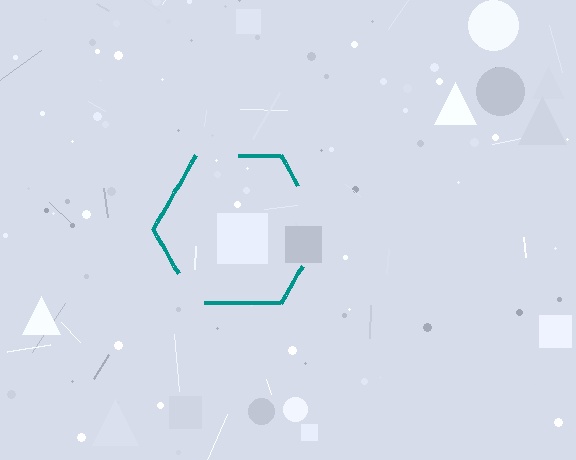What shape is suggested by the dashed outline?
The dashed outline suggests a hexagon.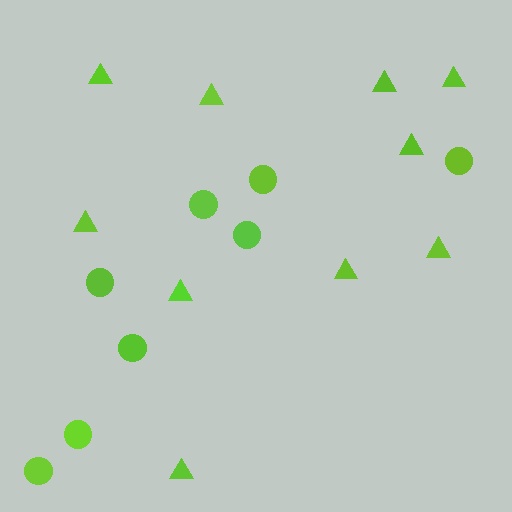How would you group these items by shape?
There are 2 groups: one group of circles (8) and one group of triangles (10).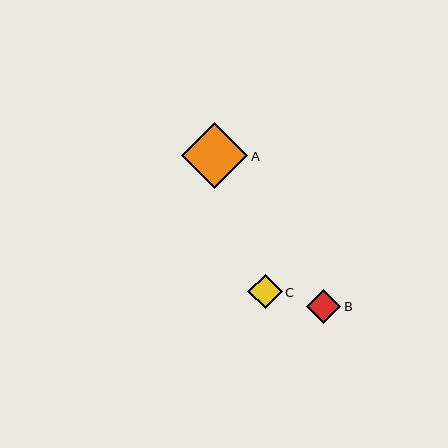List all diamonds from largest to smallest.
From largest to smallest: A, B, C.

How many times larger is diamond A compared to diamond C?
Diamond A is approximately 1.9 times the size of diamond C.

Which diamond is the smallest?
Diamond C is the smallest with a size of approximately 34 pixels.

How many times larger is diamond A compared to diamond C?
Diamond A is approximately 1.9 times the size of diamond C.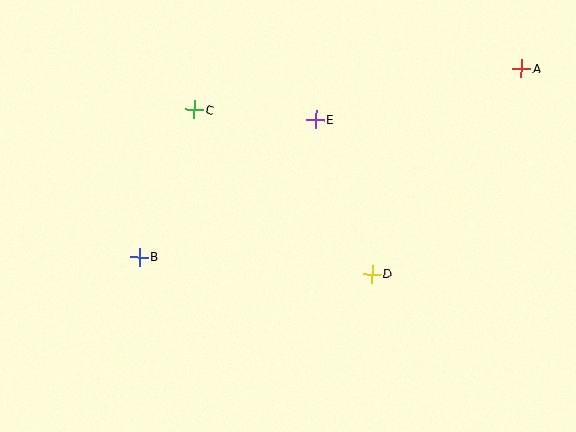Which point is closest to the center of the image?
Point E at (316, 119) is closest to the center.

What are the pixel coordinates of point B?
Point B is at (139, 257).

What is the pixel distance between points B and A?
The distance between B and A is 426 pixels.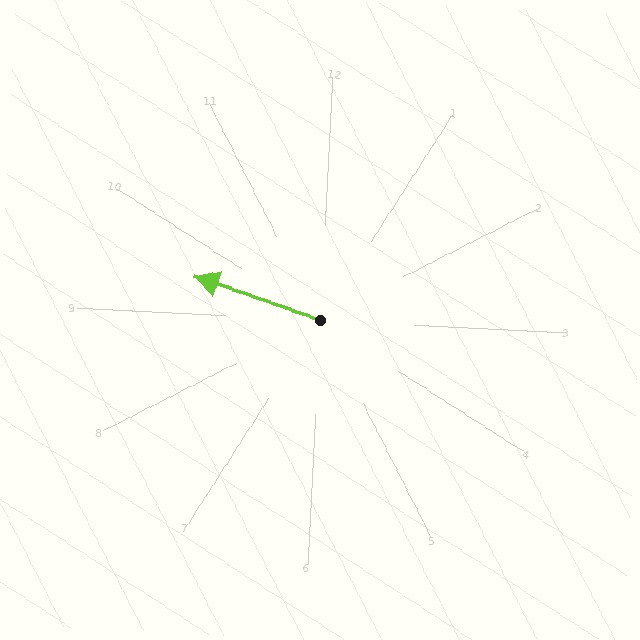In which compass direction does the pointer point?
West.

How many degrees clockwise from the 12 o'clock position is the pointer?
Approximately 286 degrees.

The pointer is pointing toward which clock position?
Roughly 10 o'clock.